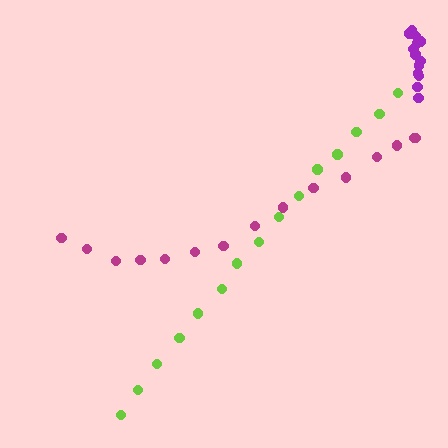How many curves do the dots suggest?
There are 3 distinct paths.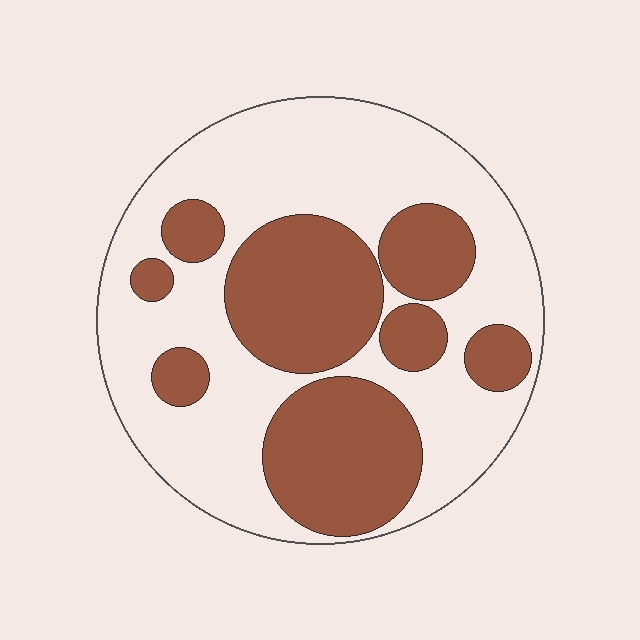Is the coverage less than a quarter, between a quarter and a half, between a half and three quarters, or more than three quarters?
Between a quarter and a half.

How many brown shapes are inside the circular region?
8.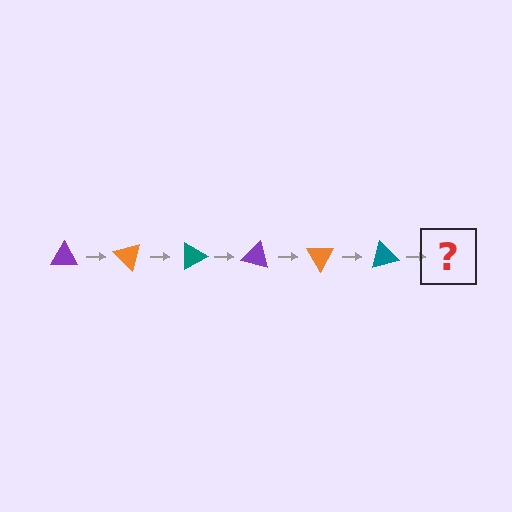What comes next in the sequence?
The next element should be a purple triangle, rotated 270 degrees from the start.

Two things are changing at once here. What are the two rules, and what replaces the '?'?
The two rules are that it rotates 45 degrees each step and the color cycles through purple, orange, and teal. The '?' should be a purple triangle, rotated 270 degrees from the start.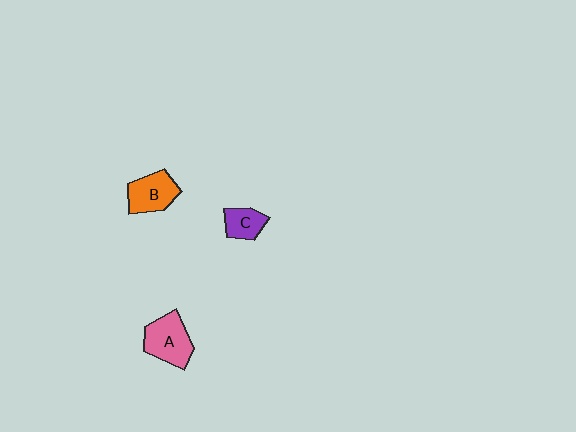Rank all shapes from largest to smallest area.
From largest to smallest: A (pink), B (orange), C (purple).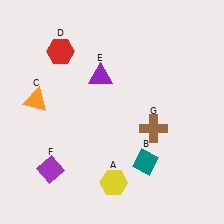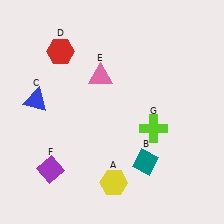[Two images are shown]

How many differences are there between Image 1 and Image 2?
There are 3 differences between the two images.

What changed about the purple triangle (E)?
In Image 1, E is purple. In Image 2, it changed to pink.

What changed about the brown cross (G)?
In Image 1, G is brown. In Image 2, it changed to lime.